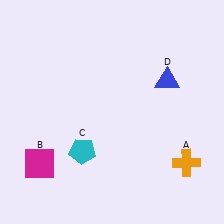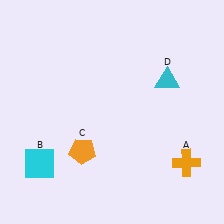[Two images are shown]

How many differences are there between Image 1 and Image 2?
There are 3 differences between the two images.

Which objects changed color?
B changed from magenta to cyan. C changed from cyan to orange. D changed from blue to cyan.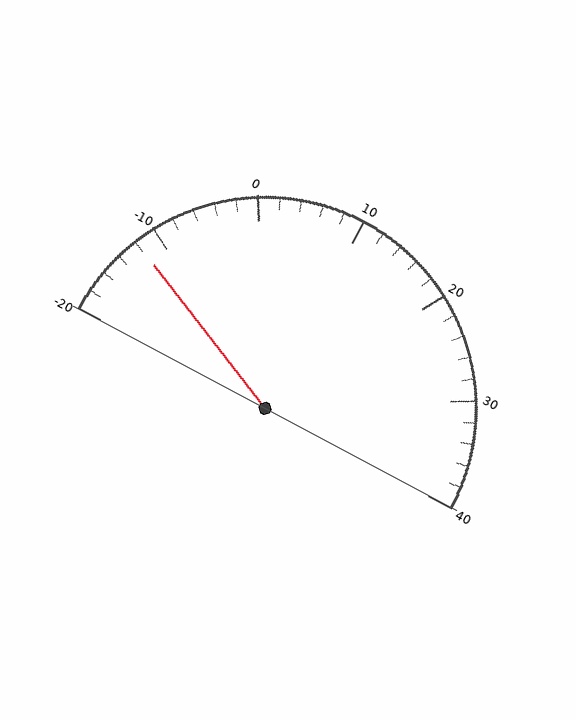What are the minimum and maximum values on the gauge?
The gauge ranges from -20 to 40.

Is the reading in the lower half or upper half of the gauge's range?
The reading is in the lower half of the range (-20 to 40).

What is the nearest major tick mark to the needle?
The nearest major tick mark is -10.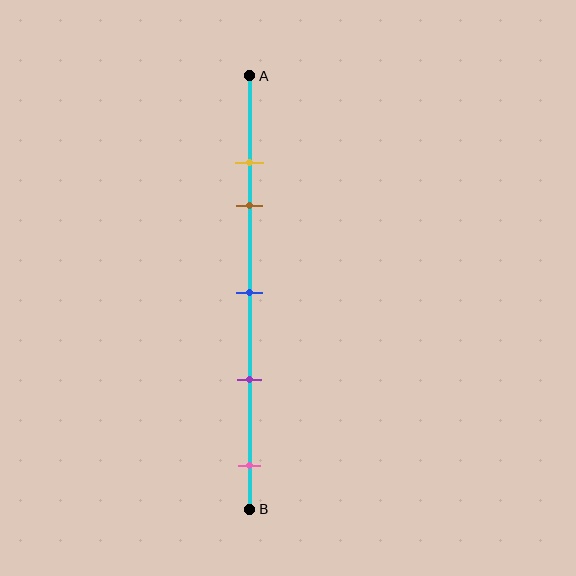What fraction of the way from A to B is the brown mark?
The brown mark is approximately 30% (0.3) of the way from A to B.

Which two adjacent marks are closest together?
The yellow and brown marks are the closest adjacent pair.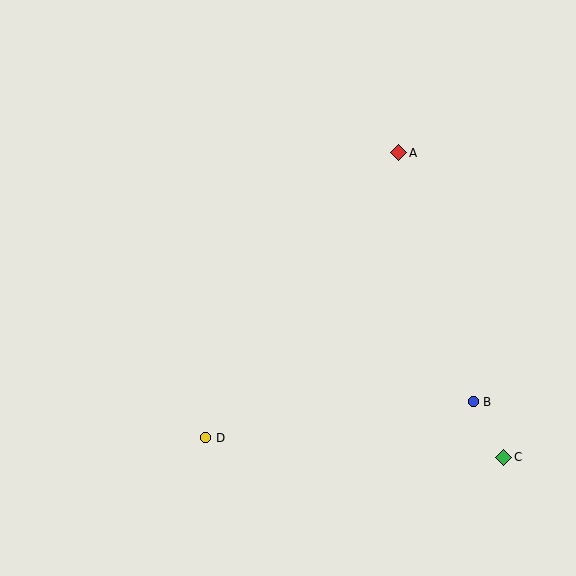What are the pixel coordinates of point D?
Point D is at (206, 438).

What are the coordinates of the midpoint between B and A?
The midpoint between B and A is at (436, 277).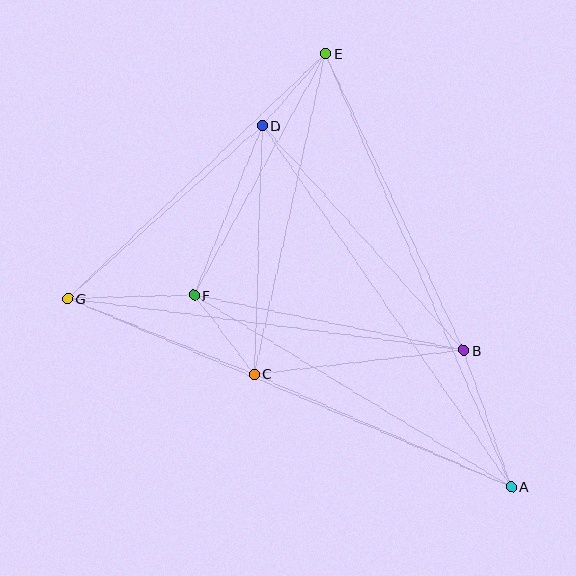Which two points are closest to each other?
Points D and E are closest to each other.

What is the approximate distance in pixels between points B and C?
The distance between B and C is approximately 211 pixels.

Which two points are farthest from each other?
Points A and G are farthest from each other.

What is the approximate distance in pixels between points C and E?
The distance between C and E is approximately 328 pixels.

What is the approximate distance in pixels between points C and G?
The distance between C and G is approximately 201 pixels.